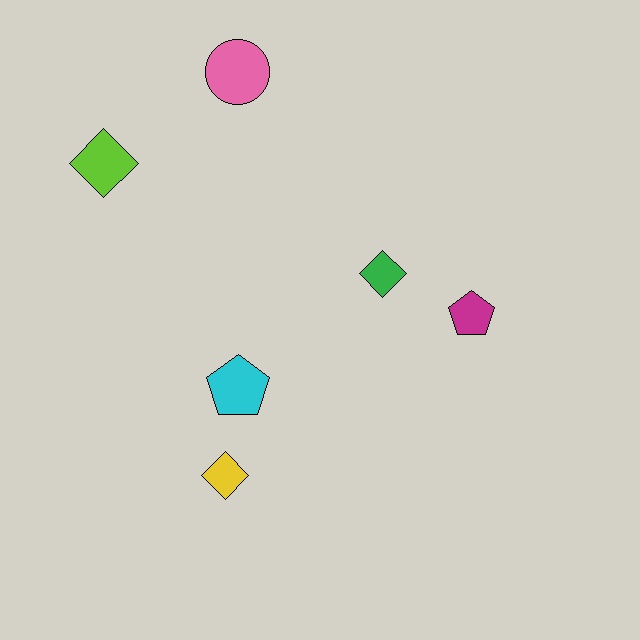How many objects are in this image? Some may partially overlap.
There are 6 objects.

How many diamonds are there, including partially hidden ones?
There are 3 diamonds.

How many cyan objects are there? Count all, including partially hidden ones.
There is 1 cyan object.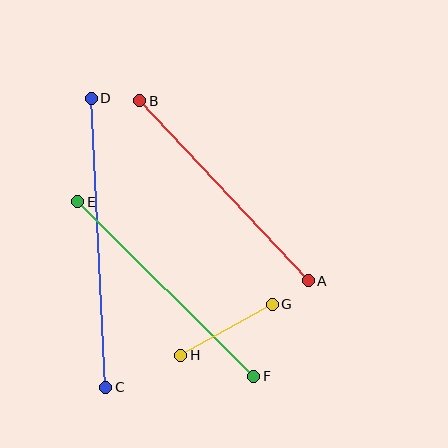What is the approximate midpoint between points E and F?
The midpoint is at approximately (166, 289) pixels.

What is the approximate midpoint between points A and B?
The midpoint is at approximately (224, 191) pixels.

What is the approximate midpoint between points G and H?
The midpoint is at approximately (227, 330) pixels.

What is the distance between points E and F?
The distance is approximately 248 pixels.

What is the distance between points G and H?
The distance is approximately 105 pixels.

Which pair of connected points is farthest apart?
Points C and D are farthest apart.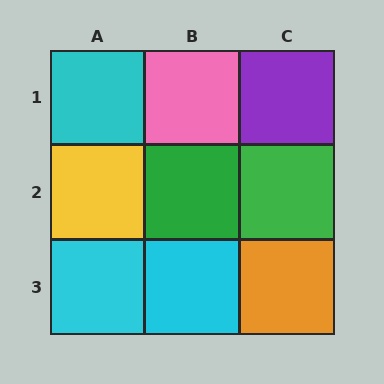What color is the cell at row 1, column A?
Cyan.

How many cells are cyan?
3 cells are cyan.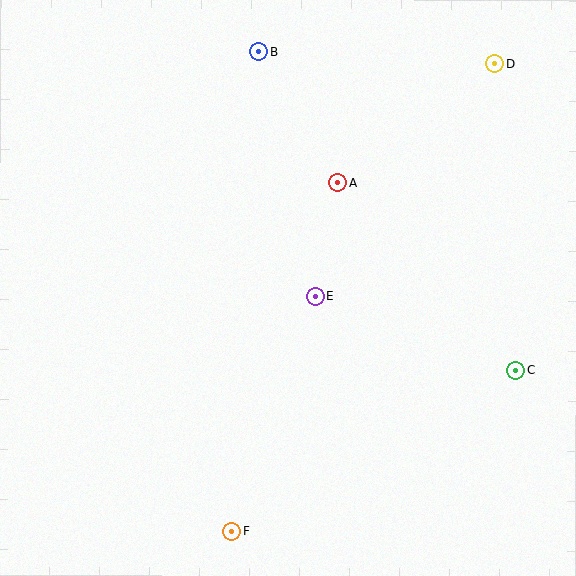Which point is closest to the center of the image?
Point E at (315, 296) is closest to the center.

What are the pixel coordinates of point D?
Point D is at (494, 63).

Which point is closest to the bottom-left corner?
Point F is closest to the bottom-left corner.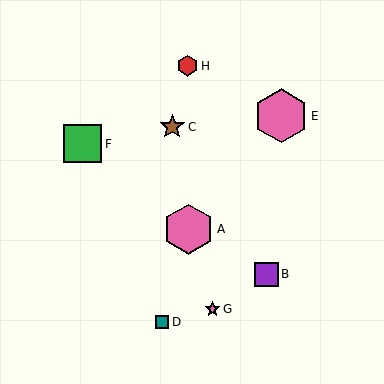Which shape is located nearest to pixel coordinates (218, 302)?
The pink star (labeled G) at (213, 309) is nearest to that location.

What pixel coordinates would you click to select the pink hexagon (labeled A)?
Click at (188, 229) to select the pink hexagon A.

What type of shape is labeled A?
Shape A is a pink hexagon.